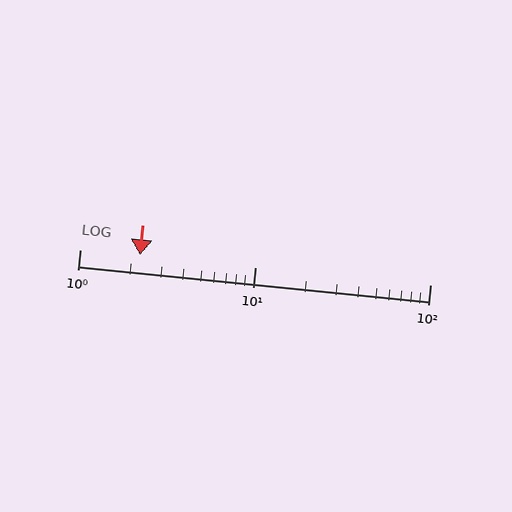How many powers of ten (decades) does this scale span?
The scale spans 2 decades, from 1 to 100.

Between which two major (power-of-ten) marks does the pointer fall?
The pointer is between 1 and 10.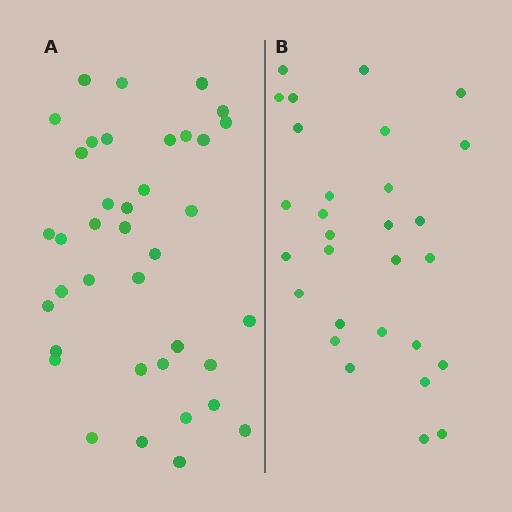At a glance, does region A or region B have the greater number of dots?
Region A (the left region) has more dots.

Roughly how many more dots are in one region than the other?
Region A has roughly 8 or so more dots than region B.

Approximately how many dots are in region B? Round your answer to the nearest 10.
About 30 dots. (The exact count is 29, which rounds to 30.)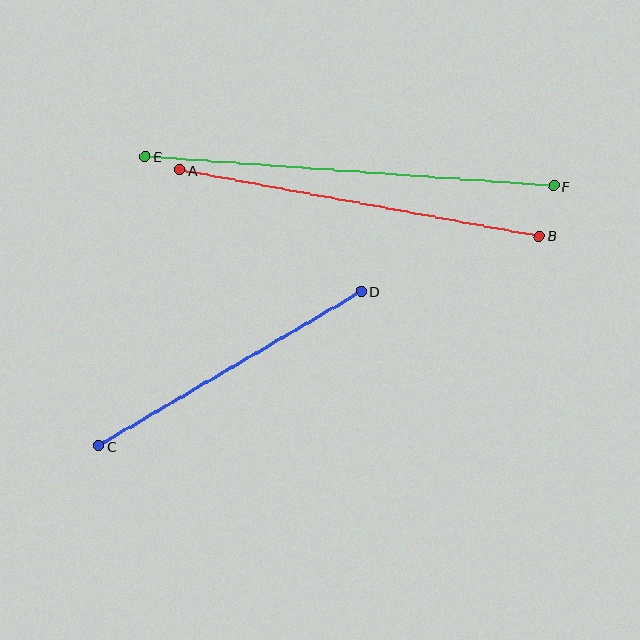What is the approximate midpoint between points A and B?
The midpoint is at approximately (359, 203) pixels.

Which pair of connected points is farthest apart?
Points E and F are farthest apart.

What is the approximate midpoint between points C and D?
The midpoint is at approximately (230, 369) pixels.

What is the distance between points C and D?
The distance is approximately 305 pixels.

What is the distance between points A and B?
The distance is approximately 366 pixels.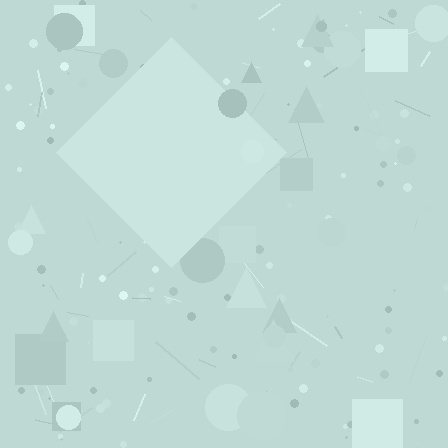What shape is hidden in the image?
A diamond is hidden in the image.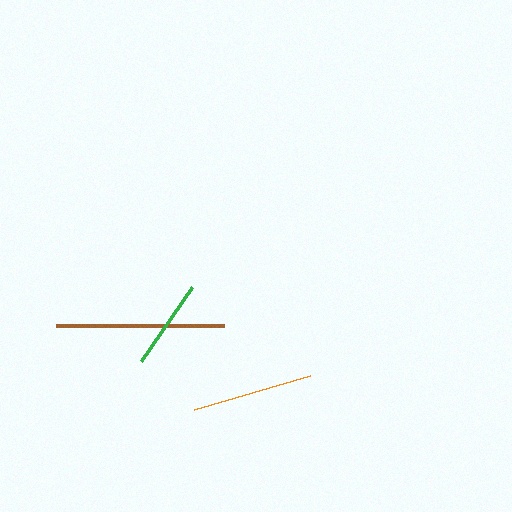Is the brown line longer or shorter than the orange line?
The brown line is longer than the orange line.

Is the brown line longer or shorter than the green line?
The brown line is longer than the green line.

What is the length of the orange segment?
The orange segment is approximately 121 pixels long.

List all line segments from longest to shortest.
From longest to shortest: brown, orange, green.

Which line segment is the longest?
The brown line is the longest at approximately 168 pixels.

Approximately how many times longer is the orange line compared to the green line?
The orange line is approximately 1.3 times the length of the green line.